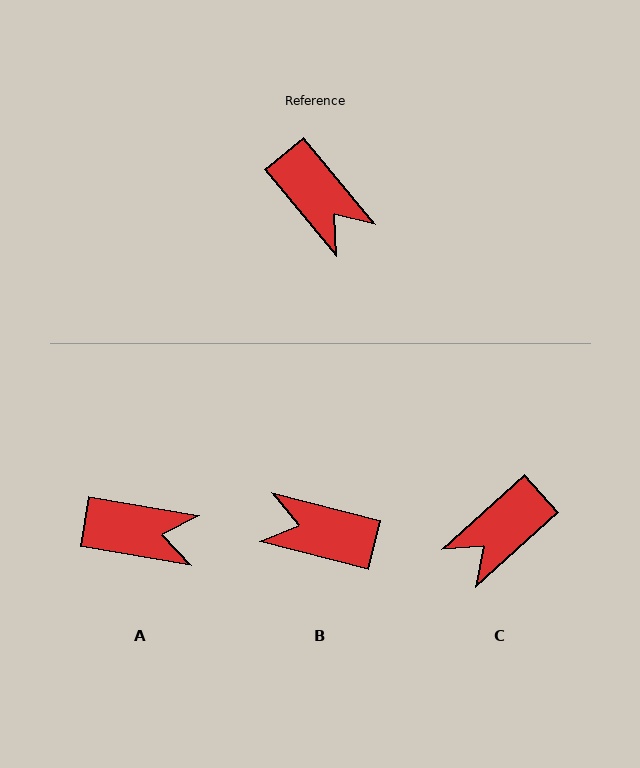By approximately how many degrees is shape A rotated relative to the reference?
Approximately 41 degrees counter-clockwise.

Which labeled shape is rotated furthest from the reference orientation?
B, about 144 degrees away.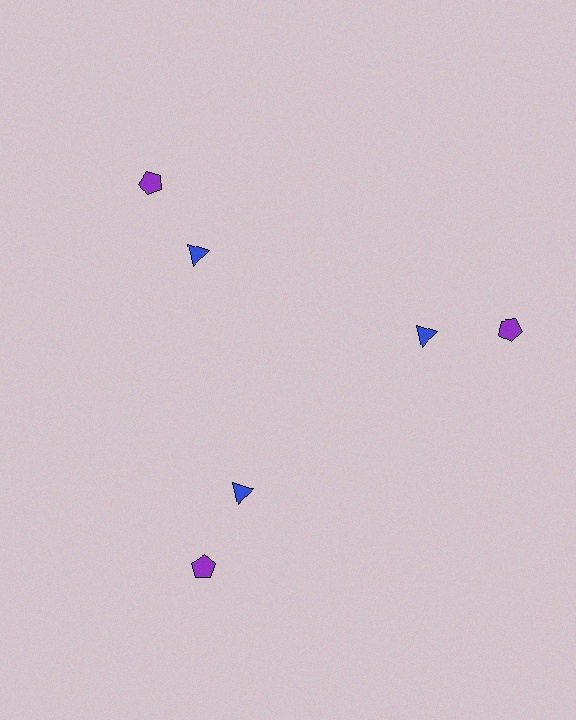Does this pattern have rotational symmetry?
Yes, this pattern has 3-fold rotational symmetry. It looks the same after rotating 120 degrees around the center.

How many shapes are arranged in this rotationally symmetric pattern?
There are 6 shapes, arranged in 3 groups of 2.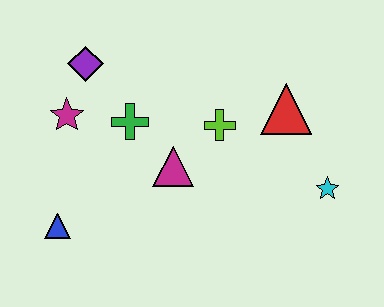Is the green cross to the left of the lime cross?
Yes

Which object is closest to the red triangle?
The lime cross is closest to the red triangle.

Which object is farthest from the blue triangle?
The cyan star is farthest from the blue triangle.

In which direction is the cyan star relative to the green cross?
The cyan star is to the right of the green cross.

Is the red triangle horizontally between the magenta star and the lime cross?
No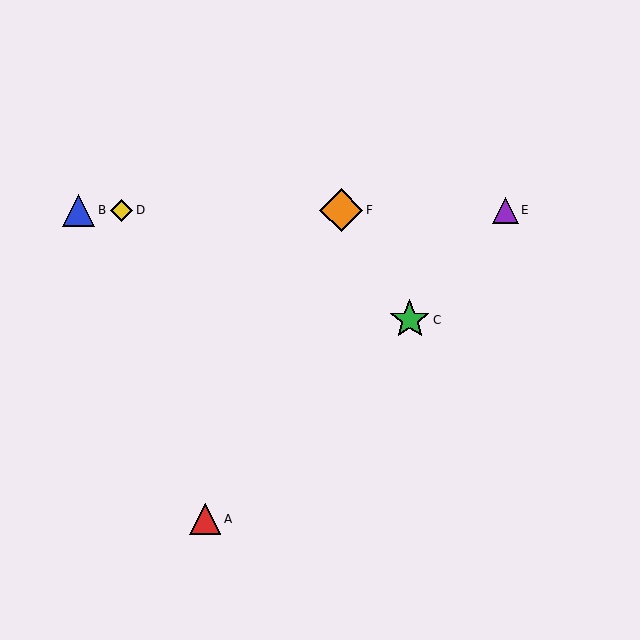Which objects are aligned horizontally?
Objects B, D, E, F are aligned horizontally.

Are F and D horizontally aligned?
Yes, both are at y≈210.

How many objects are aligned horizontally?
4 objects (B, D, E, F) are aligned horizontally.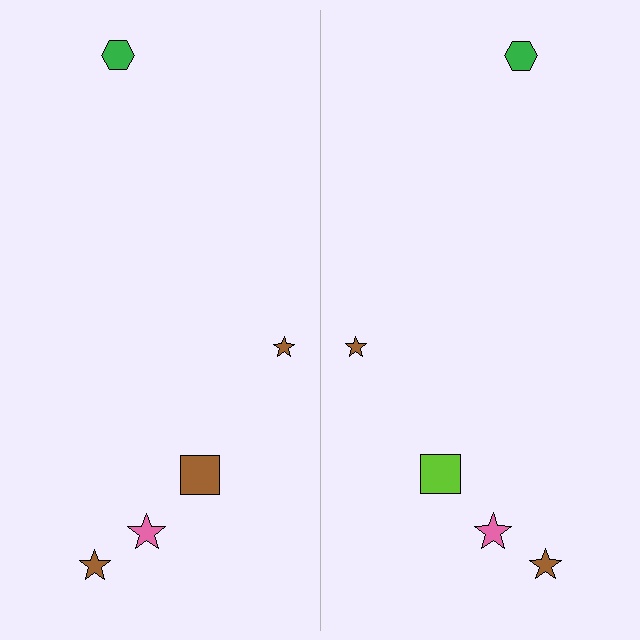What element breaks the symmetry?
The lime square on the right side breaks the symmetry — its mirror counterpart is brown.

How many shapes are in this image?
There are 10 shapes in this image.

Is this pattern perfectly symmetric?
No, the pattern is not perfectly symmetric. The lime square on the right side breaks the symmetry — its mirror counterpart is brown.